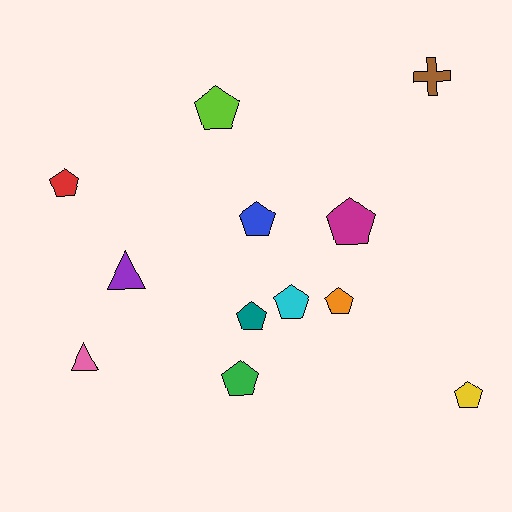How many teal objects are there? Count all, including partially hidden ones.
There is 1 teal object.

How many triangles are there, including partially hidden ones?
There are 2 triangles.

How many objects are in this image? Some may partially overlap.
There are 12 objects.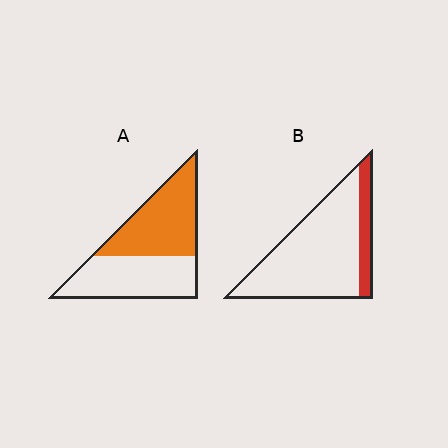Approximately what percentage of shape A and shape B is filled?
A is approximately 50% and B is approximately 20%.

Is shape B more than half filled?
No.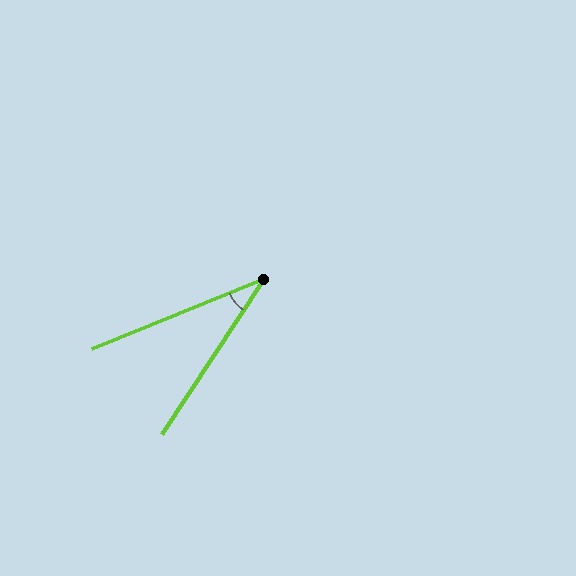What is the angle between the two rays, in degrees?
Approximately 35 degrees.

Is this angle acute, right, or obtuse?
It is acute.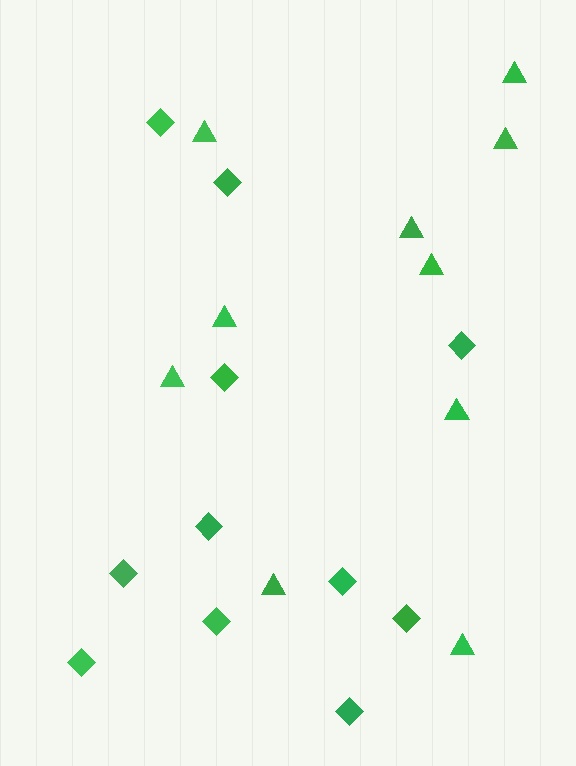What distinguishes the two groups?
There are 2 groups: one group of triangles (10) and one group of diamonds (11).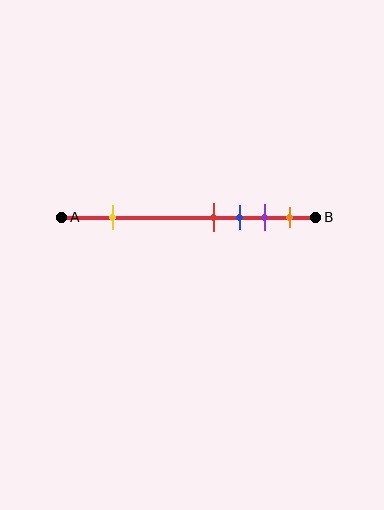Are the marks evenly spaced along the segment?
No, the marks are not evenly spaced.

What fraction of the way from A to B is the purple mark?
The purple mark is approximately 80% (0.8) of the way from A to B.